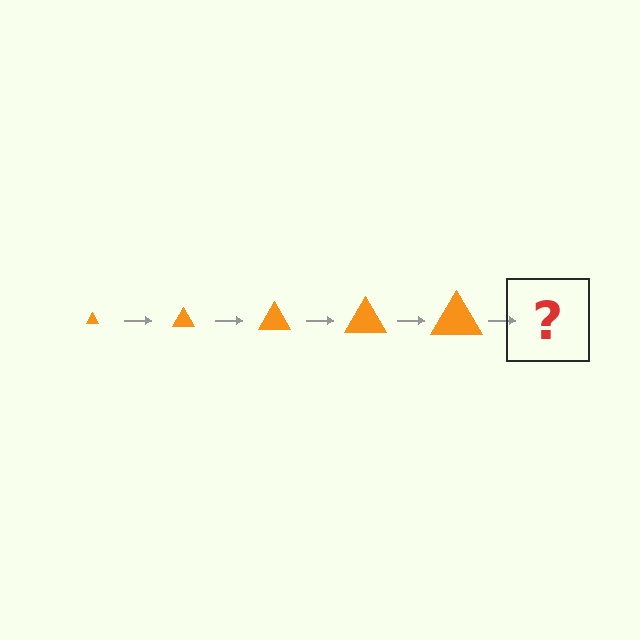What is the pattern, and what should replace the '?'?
The pattern is that the triangle gets progressively larger each step. The '?' should be an orange triangle, larger than the previous one.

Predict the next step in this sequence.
The next step is an orange triangle, larger than the previous one.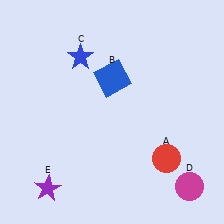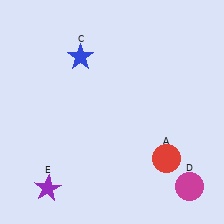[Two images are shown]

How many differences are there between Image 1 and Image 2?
There is 1 difference between the two images.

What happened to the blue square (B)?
The blue square (B) was removed in Image 2. It was in the top-right area of Image 1.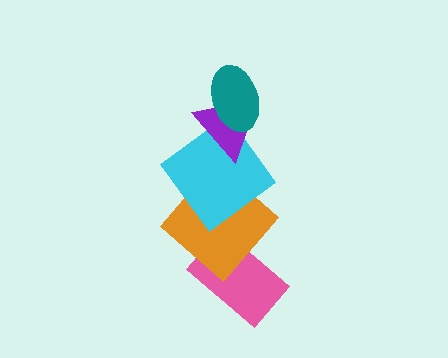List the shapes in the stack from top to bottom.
From top to bottom: the teal ellipse, the purple triangle, the cyan diamond, the orange diamond, the pink rectangle.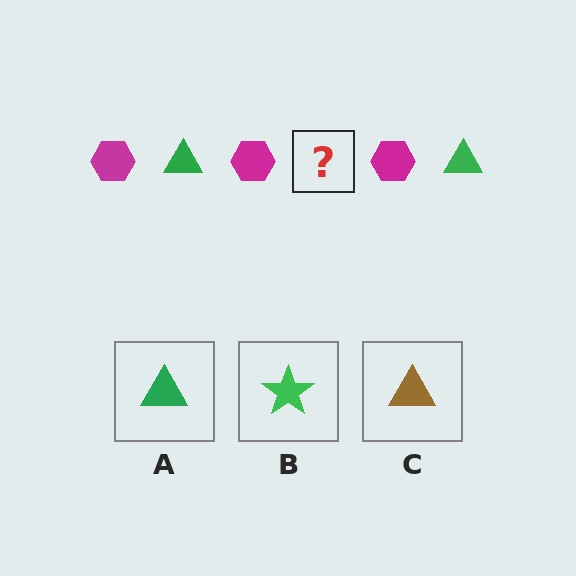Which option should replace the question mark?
Option A.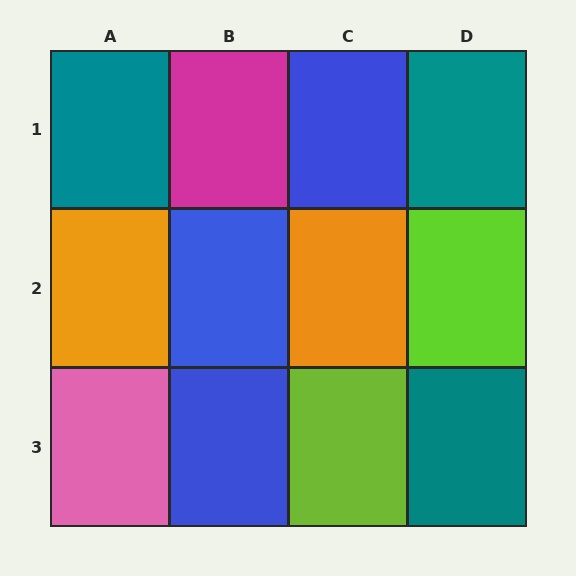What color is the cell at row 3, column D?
Teal.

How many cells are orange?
2 cells are orange.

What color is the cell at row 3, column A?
Pink.